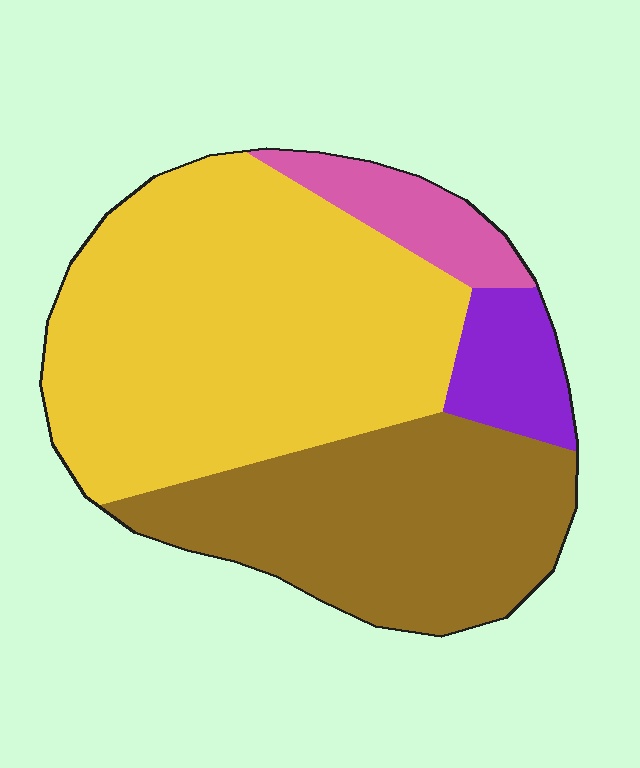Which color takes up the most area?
Yellow, at roughly 50%.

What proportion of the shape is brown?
Brown takes up about one third (1/3) of the shape.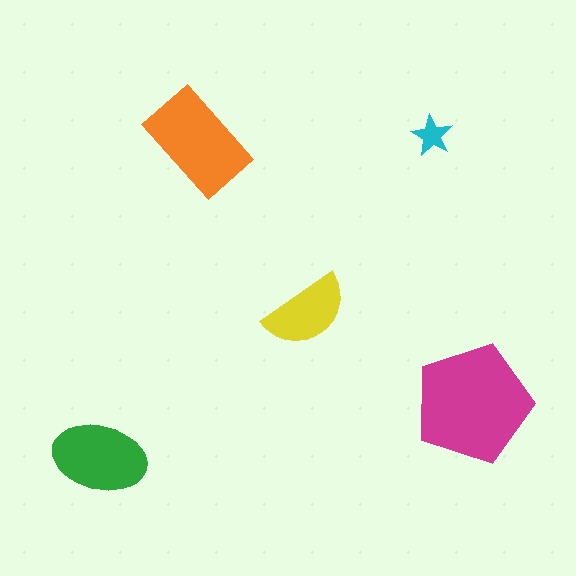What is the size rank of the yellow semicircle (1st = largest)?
4th.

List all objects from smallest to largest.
The cyan star, the yellow semicircle, the green ellipse, the orange rectangle, the magenta pentagon.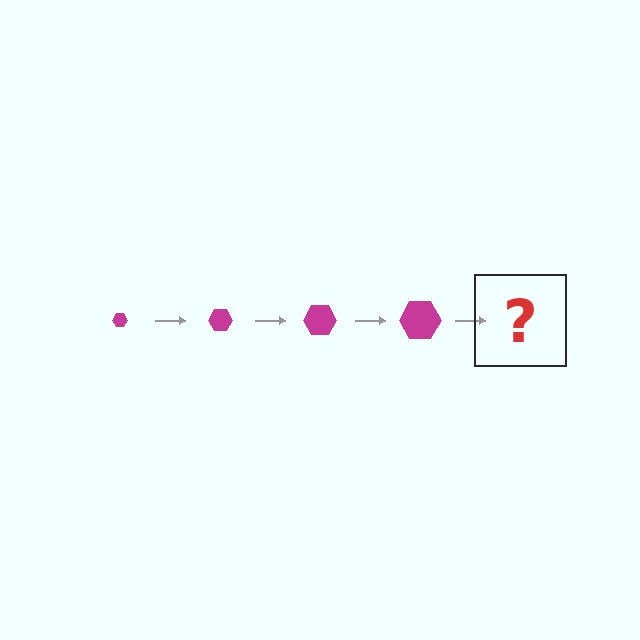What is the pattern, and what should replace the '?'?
The pattern is that the hexagon gets progressively larger each step. The '?' should be a magenta hexagon, larger than the previous one.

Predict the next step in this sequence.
The next step is a magenta hexagon, larger than the previous one.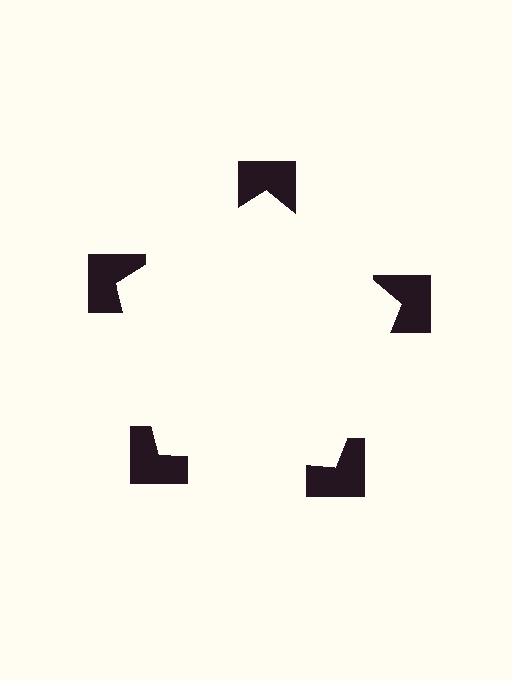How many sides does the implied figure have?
5 sides.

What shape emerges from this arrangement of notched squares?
An illusory pentagon — its edges are inferred from the aligned wedge cuts in the notched squares, not physically drawn.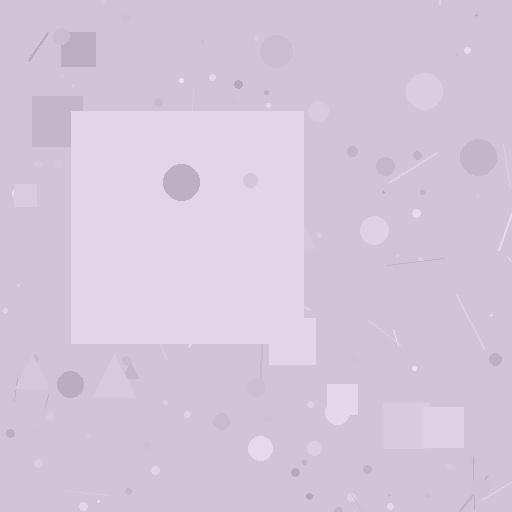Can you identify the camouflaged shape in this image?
The camouflaged shape is a square.